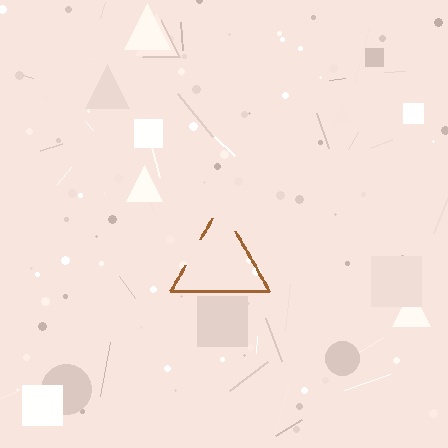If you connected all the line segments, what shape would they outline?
They would outline a triangle.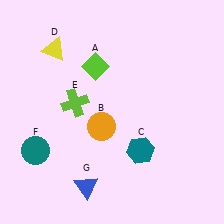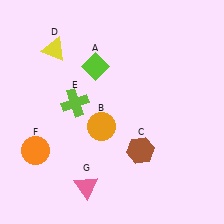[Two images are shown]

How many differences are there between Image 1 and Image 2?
There are 3 differences between the two images.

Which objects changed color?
C changed from teal to brown. F changed from teal to orange. G changed from blue to pink.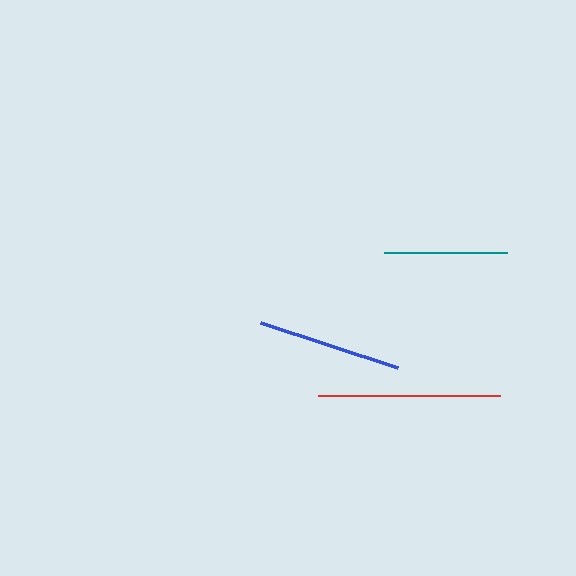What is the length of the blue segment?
The blue segment is approximately 144 pixels long.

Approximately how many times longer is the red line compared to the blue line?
The red line is approximately 1.3 times the length of the blue line.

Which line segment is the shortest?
The teal line is the shortest at approximately 123 pixels.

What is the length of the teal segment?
The teal segment is approximately 123 pixels long.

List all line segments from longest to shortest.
From longest to shortest: red, blue, teal.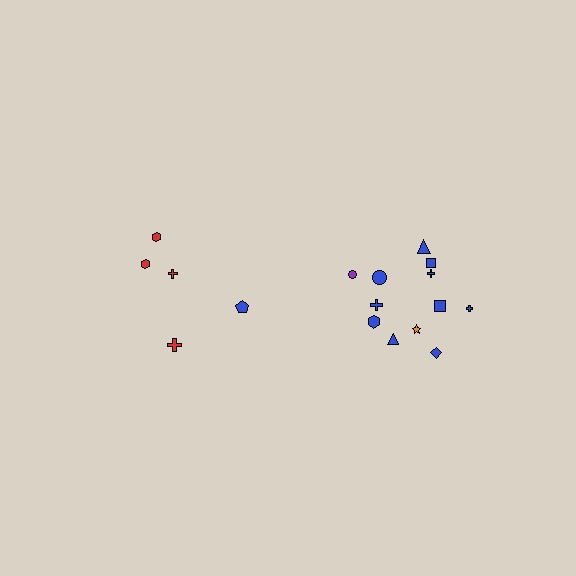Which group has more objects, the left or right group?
The right group.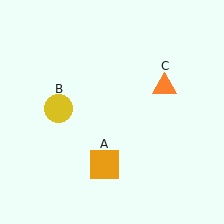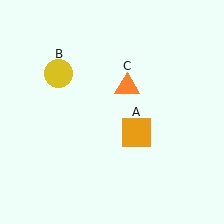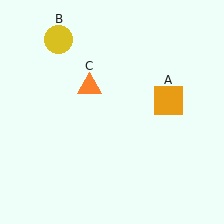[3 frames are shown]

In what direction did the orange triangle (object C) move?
The orange triangle (object C) moved left.